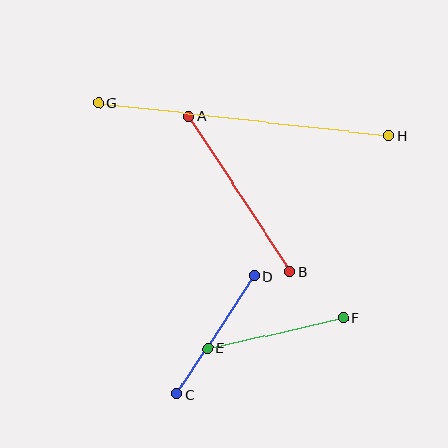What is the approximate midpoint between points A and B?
The midpoint is at approximately (240, 194) pixels.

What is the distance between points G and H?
The distance is approximately 292 pixels.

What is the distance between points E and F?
The distance is approximately 139 pixels.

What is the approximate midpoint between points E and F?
The midpoint is at approximately (275, 333) pixels.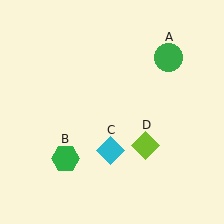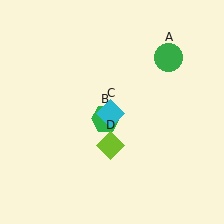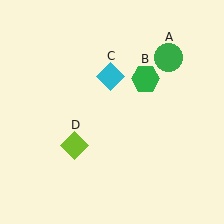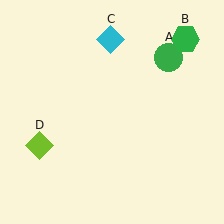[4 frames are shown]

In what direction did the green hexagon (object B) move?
The green hexagon (object B) moved up and to the right.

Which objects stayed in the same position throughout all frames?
Green circle (object A) remained stationary.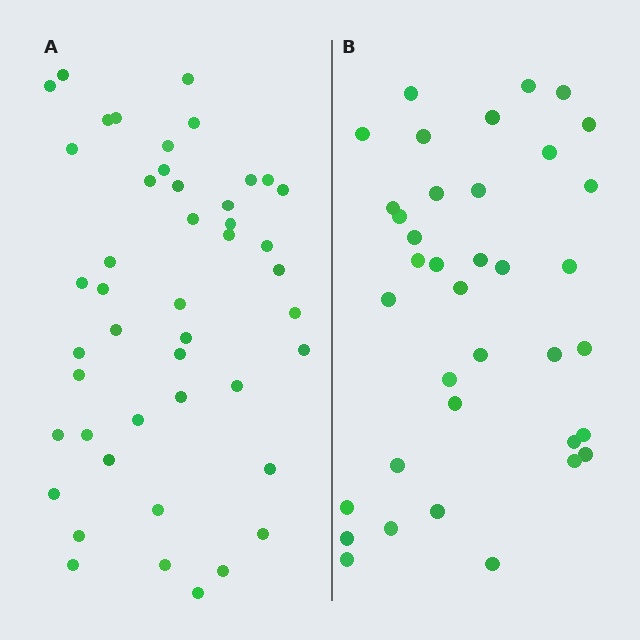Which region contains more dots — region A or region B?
Region A (the left region) has more dots.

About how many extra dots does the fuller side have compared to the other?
Region A has roughly 8 or so more dots than region B.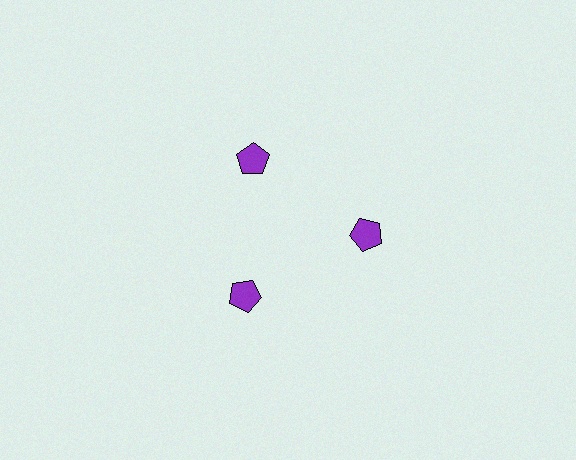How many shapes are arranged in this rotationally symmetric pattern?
There are 3 shapes, arranged in 3 groups of 1.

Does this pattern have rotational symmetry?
Yes, this pattern has 3-fold rotational symmetry. It looks the same after rotating 120 degrees around the center.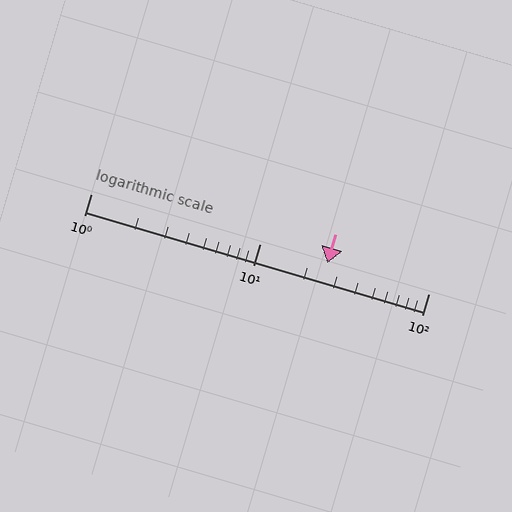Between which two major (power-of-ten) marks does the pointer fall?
The pointer is between 10 and 100.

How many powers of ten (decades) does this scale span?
The scale spans 2 decades, from 1 to 100.